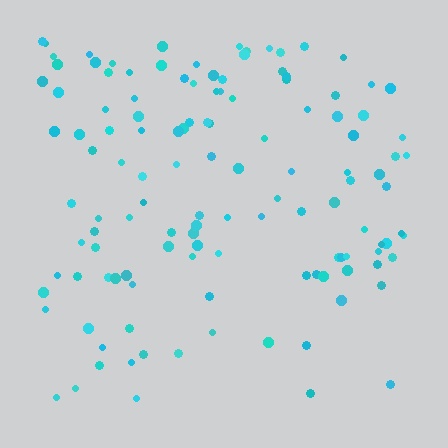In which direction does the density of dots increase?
From bottom to top, with the top side densest.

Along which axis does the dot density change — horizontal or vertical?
Vertical.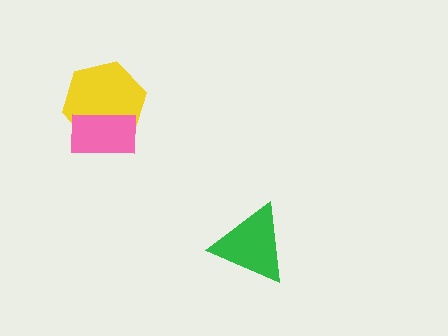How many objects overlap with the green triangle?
0 objects overlap with the green triangle.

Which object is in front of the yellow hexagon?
The pink rectangle is in front of the yellow hexagon.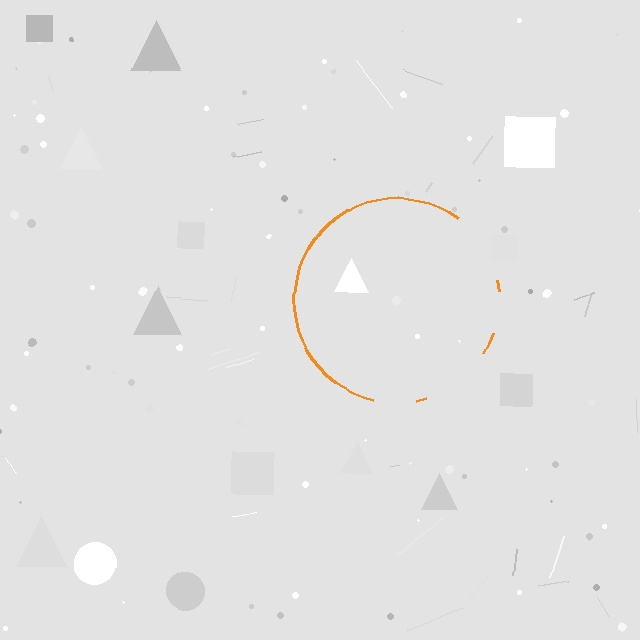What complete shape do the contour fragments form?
The contour fragments form a circle.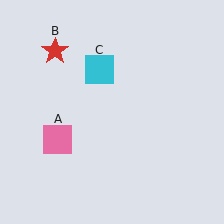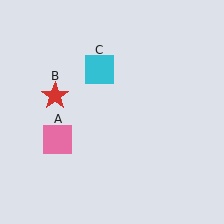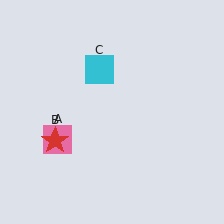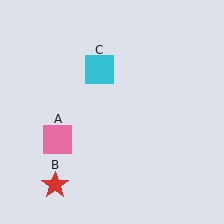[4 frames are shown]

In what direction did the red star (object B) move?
The red star (object B) moved down.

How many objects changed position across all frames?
1 object changed position: red star (object B).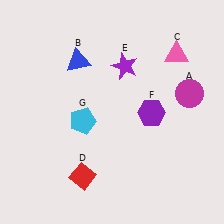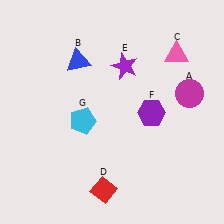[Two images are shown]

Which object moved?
The red diamond (D) moved right.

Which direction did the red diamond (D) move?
The red diamond (D) moved right.